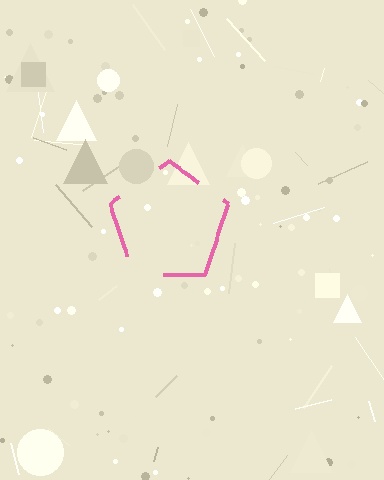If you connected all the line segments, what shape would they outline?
They would outline a pentagon.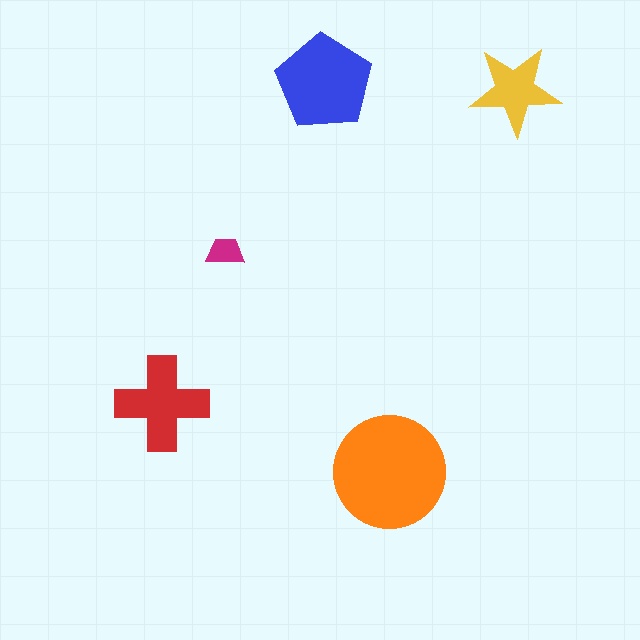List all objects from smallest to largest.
The magenta trapezoid, the yellow star, the red cross, the blue pentagon, the orange circle.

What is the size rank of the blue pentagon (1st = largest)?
2nd.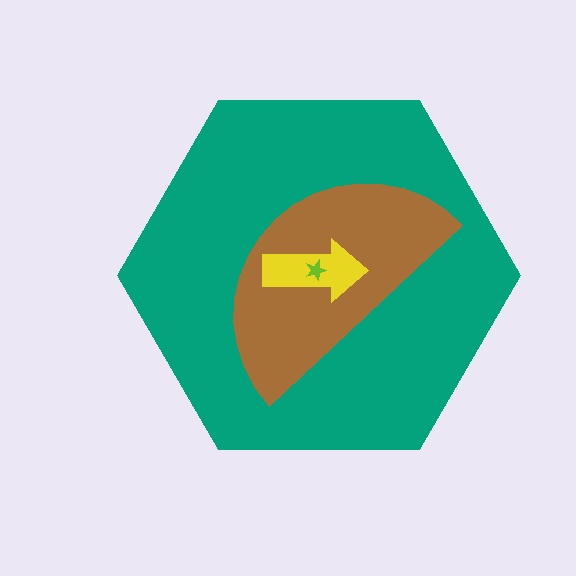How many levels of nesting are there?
4.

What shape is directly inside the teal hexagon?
The brown semicircle.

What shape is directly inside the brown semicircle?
The yellow arrow.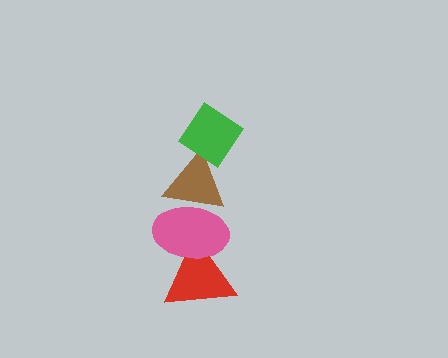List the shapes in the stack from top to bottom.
From top to bottom: the green diamond, the brown triangle, the pink ellipse, the red triangle.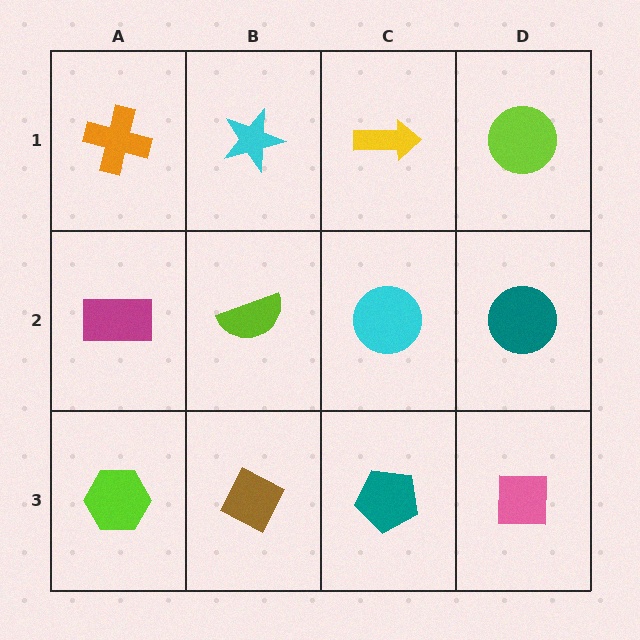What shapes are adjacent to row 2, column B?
A cyan star (row 1, column B), a brown diamond (row 3, column B), a magenta rectangle (row 2, column A), a cyan circle (row 2, column C).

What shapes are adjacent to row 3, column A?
A magenta rectangle (row 2, column A), a brown diamond (row 3, column B).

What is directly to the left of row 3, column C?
A brown diamond.